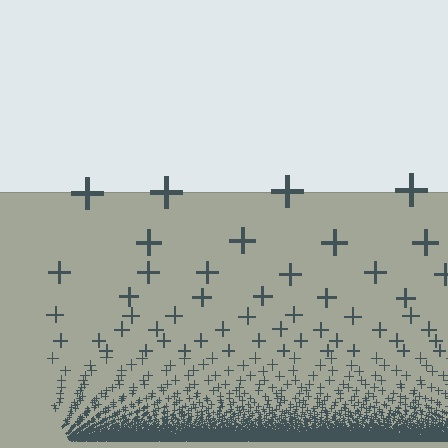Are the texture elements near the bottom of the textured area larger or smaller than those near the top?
Smaller. The gradient is inverted — elements near the bottom are smaller and denser.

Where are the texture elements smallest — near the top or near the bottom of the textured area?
Near the bottom.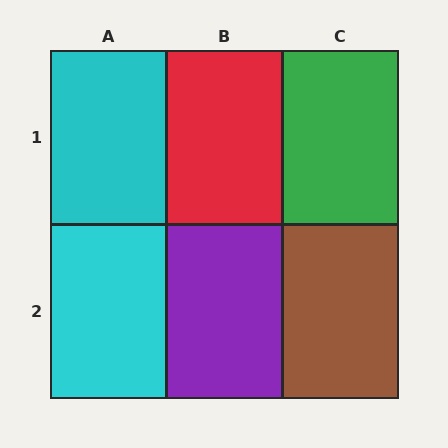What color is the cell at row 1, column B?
Red.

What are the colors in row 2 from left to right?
Cyan, purple, brown.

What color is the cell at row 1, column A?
Cyan.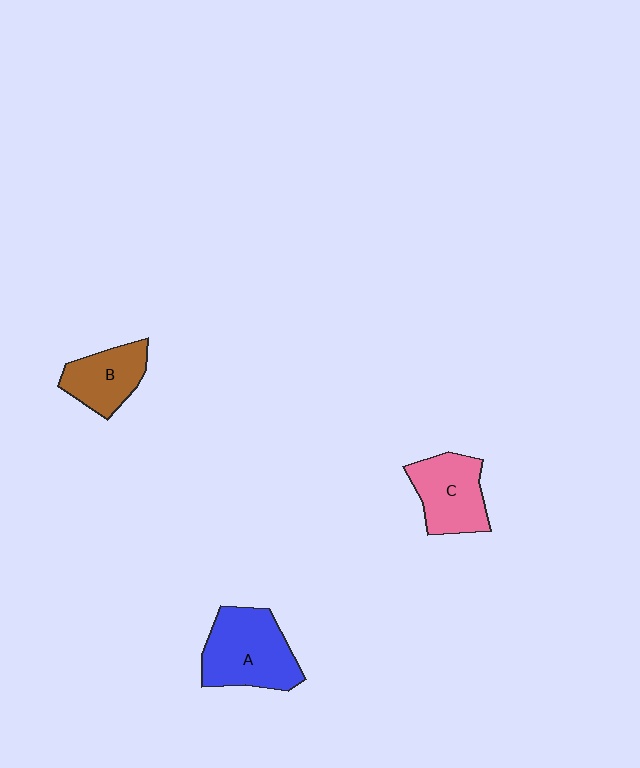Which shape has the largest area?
Shape A (blue).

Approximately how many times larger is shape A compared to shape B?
Approximately 1.5 times.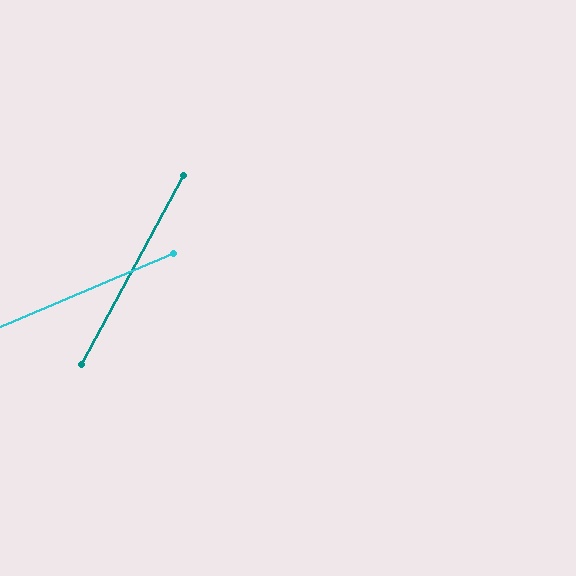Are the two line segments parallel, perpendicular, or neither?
Neither parallel nor perpendicular — they differ by about 39°.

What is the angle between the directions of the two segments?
Approximately 39 degrees.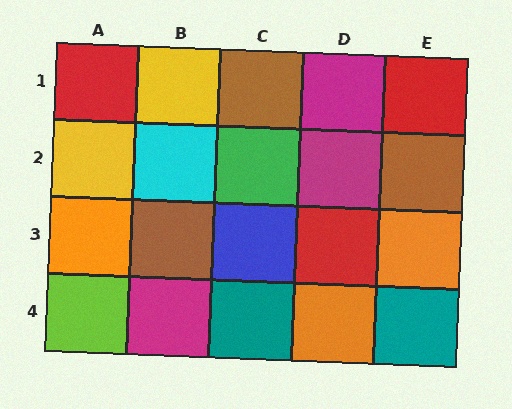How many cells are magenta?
3 cells are magenta.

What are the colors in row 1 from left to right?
Red, yellow, brown, magenta, red.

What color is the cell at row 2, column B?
Cyan.